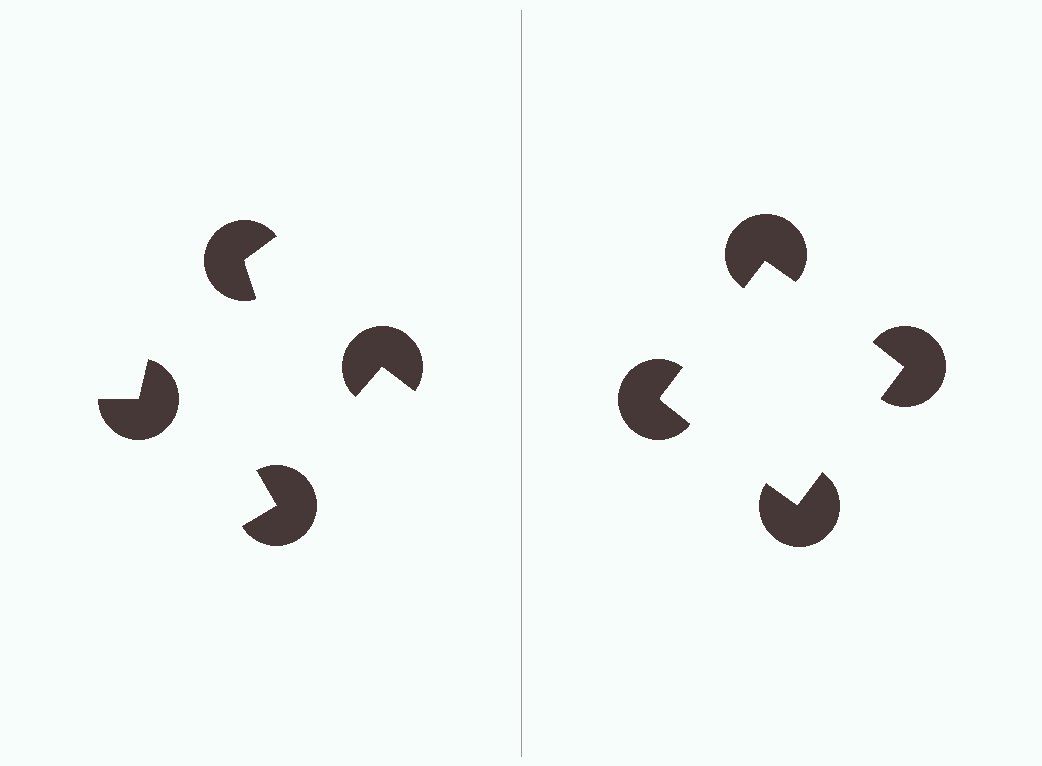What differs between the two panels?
The pac-man discs are positioned identically on both sides; only the wedge orientations differ. On the right they align to a square; on the left they are misaligned.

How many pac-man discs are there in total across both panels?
8 — 4 on each side.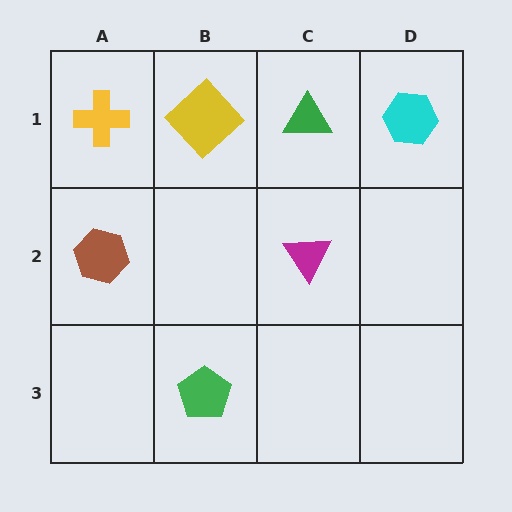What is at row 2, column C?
A magenta triangle.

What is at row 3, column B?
A green pentagon.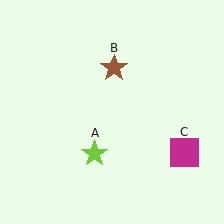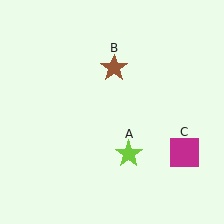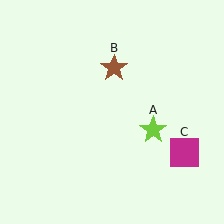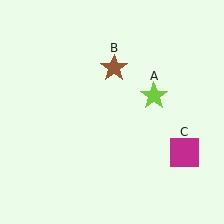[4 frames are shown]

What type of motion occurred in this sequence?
The lime star (object A) rotated counterclockwise around the center of the scene.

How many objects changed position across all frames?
1 object changed position: lime star (object A).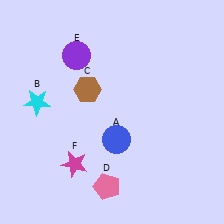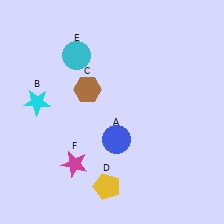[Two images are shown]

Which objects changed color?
D changed from pink to yellow. E changed from purple to cyan.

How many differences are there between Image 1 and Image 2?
There are 2 differences between the two images.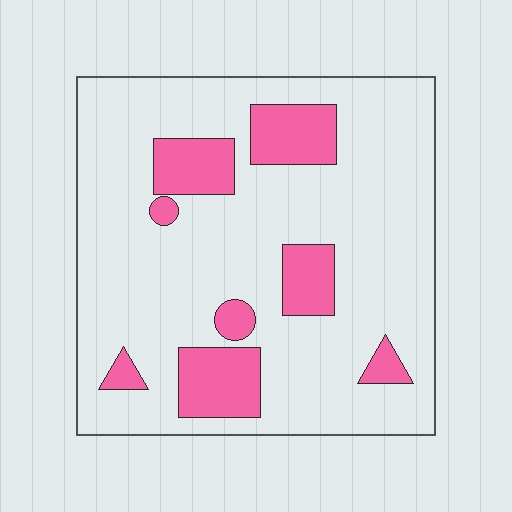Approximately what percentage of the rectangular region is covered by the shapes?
Approximately 20%.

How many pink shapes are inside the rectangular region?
8.